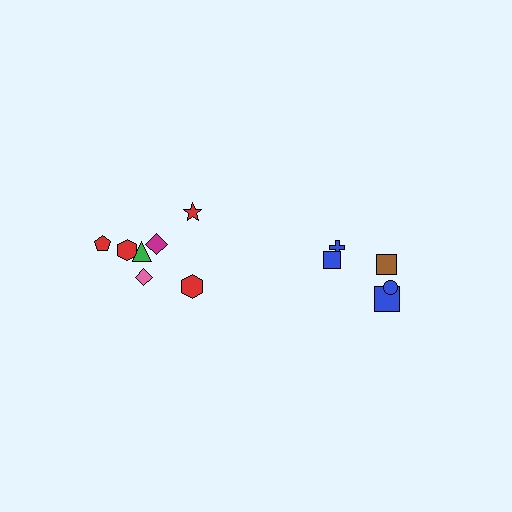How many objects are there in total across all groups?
There are 12 objects.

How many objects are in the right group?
There are 5 objects.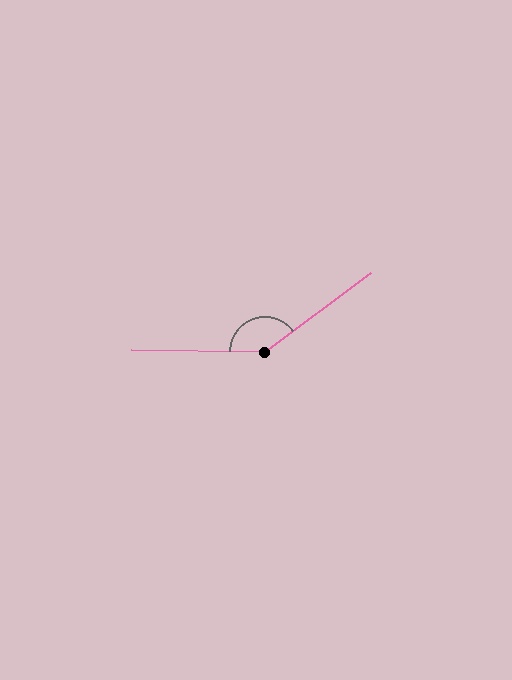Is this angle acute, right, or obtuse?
It is obtuse.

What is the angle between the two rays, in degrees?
Approximately 142 degrees.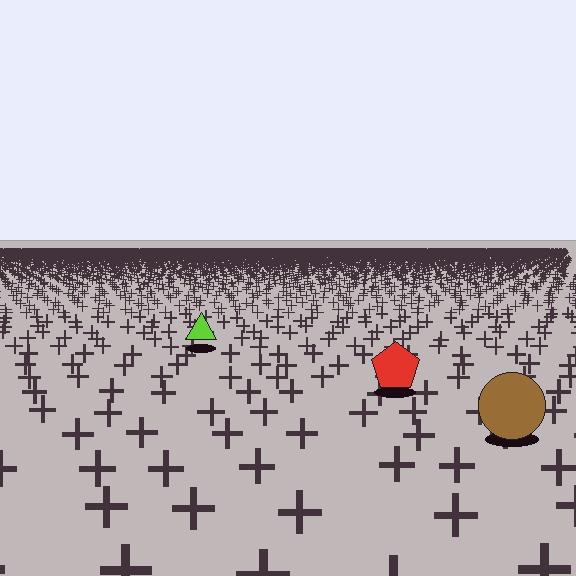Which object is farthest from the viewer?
The lime triangle is farthest from the viewer. It appears smaller and the ground texture around it is denser.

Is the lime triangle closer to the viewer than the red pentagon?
No. The red pentagon is closer — you can tell from the texture gradient: the ground texture is coarser near it.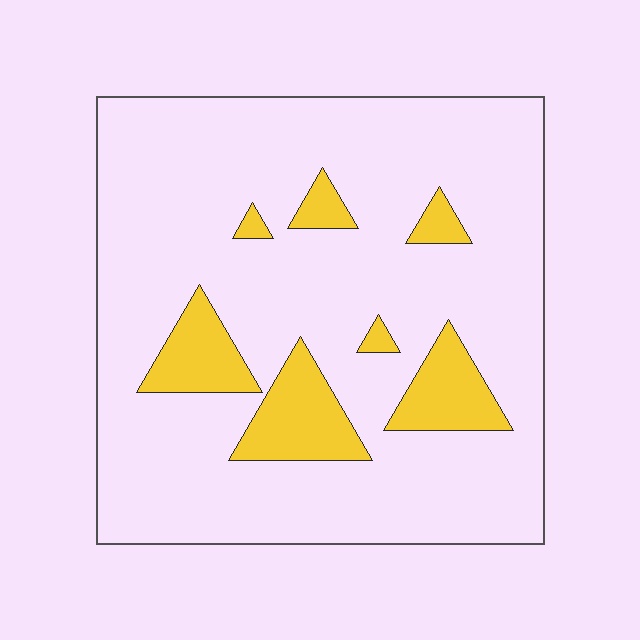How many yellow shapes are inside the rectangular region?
7.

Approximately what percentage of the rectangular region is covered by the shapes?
Approximately 15%.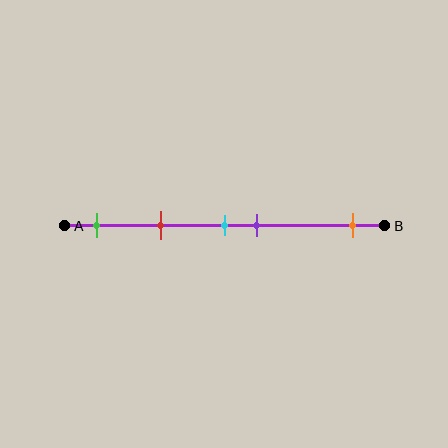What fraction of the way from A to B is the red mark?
The red mark is approximately 30% (0.3) of the way from A to B.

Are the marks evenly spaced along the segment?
No, the marks are not evenly spaced.